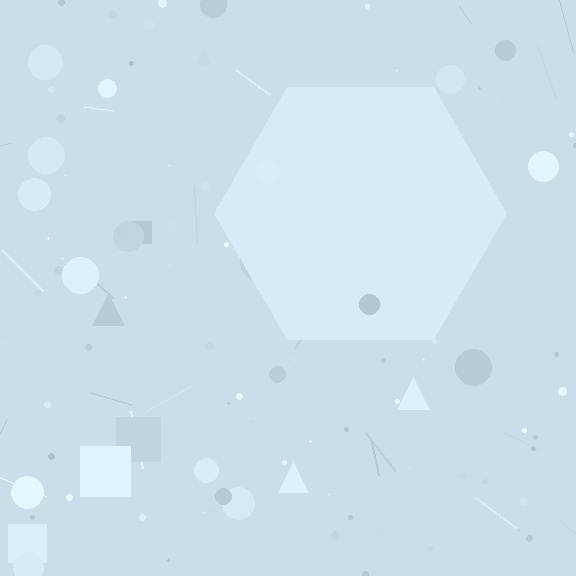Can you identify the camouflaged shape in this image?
The camouflaged shape is a hexagon.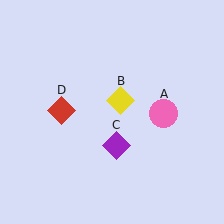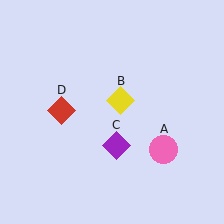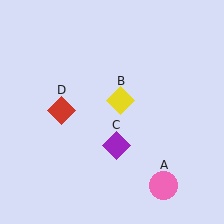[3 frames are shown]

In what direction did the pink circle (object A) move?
The pink circle (object A) moved down.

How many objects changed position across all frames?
1 object changed position: pink circle (object A).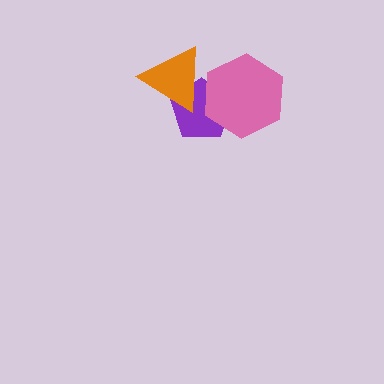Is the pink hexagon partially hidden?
Yes, it is partially covered by another shape.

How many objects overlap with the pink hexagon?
2 objects overlap with the pink hexagon.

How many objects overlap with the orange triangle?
2 objects overlap with the orange triangle.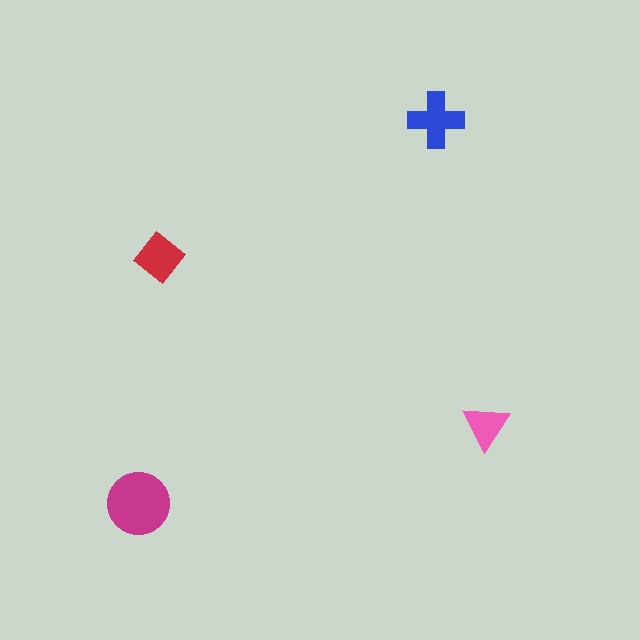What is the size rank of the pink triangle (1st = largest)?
4th.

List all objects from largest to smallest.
The magenta circle, the blue cross, the red diamond, the pink triangle.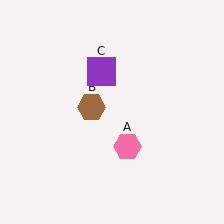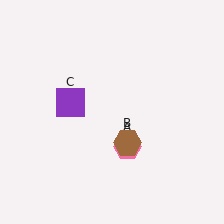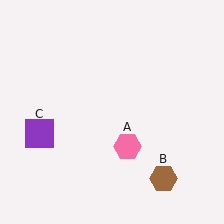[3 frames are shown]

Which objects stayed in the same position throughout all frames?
Pink hexagon (object A) remained stationary.